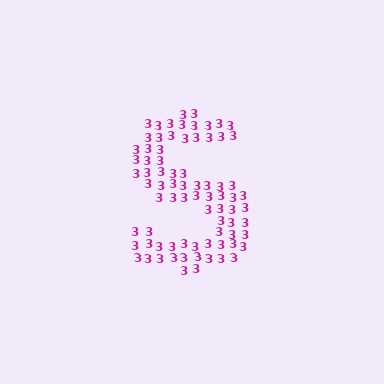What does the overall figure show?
The overall figure shows the letter S.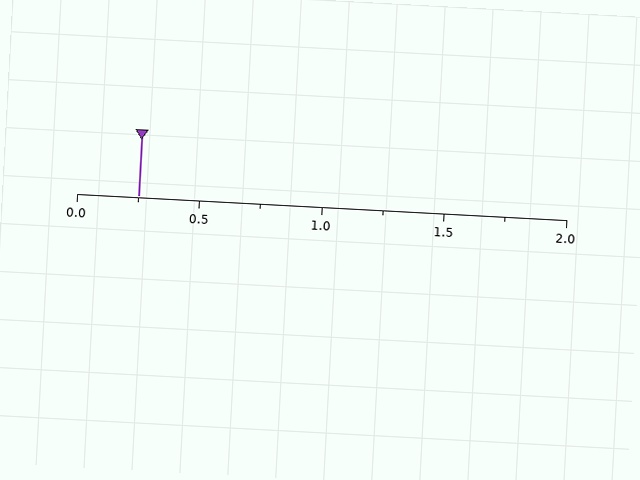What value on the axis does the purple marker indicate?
The marker indicates approximately 0.25.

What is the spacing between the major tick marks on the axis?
The major ticks are spaced 0.5 apart.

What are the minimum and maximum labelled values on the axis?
The axis runs from 0.0 to 2.0.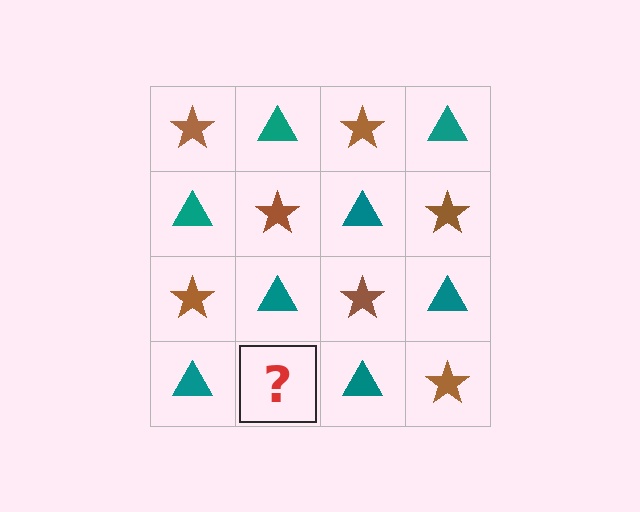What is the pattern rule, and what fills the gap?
The rule is that it alternates brown star and teal triangle in a checkerboard pattern. The gap should be filled with a brown star.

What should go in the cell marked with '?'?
The missing cell should contain a brown star.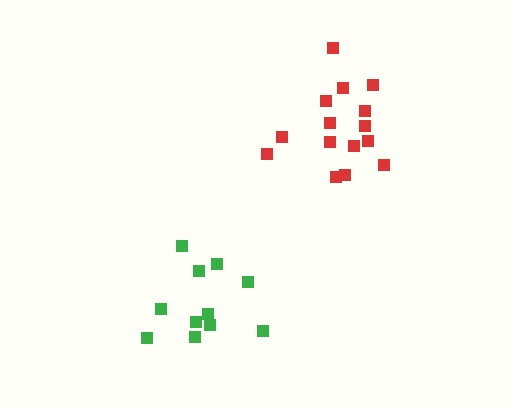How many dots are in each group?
Group 1: 15 dots, Group 2: 11 dots (26 total).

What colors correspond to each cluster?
The clusters are colored: red, green.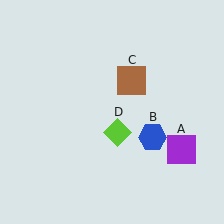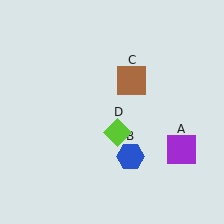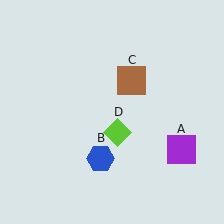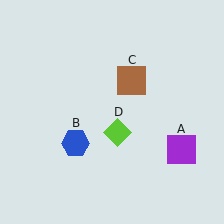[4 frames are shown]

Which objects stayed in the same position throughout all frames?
Purple square (object A) and brown square (object C) and lime diamond (object D) remained stationary.